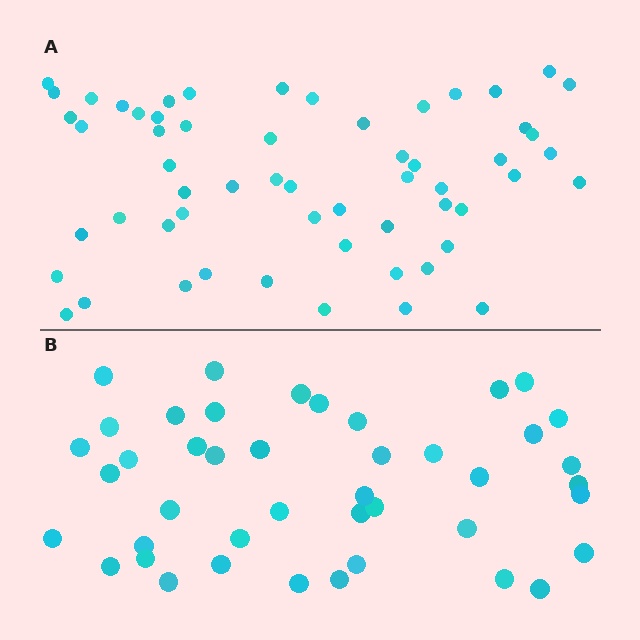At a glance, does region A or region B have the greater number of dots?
Region A (the top region) has more dots.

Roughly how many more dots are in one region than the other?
Region A has approximately 15 more dots than region B.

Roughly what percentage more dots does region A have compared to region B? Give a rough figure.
About 35% more.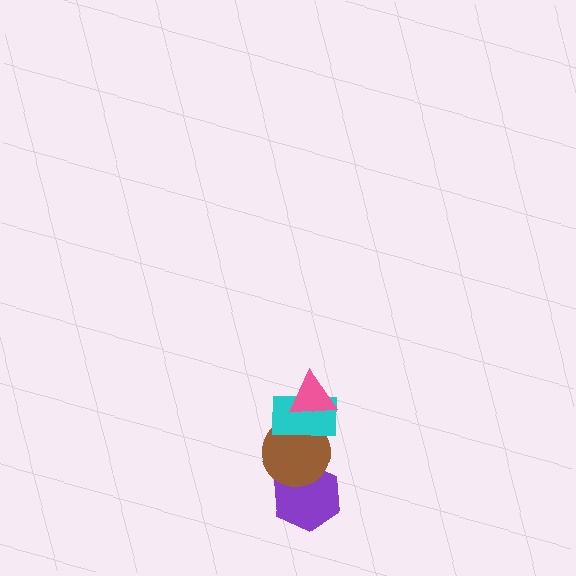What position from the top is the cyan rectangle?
The cyan rectangle is 2nd from the top.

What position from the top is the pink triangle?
The pink triangle is 1st from the top.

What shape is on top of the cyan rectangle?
The pink triangle is on top of the cyan rectangle.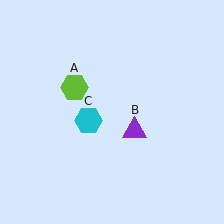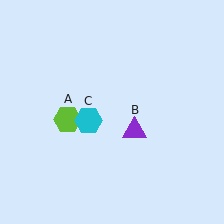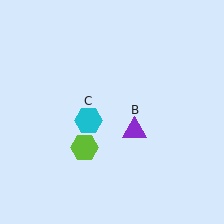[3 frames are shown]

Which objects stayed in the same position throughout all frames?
Purple triangle (object B) and cyan hexagon (object C) remained stationary.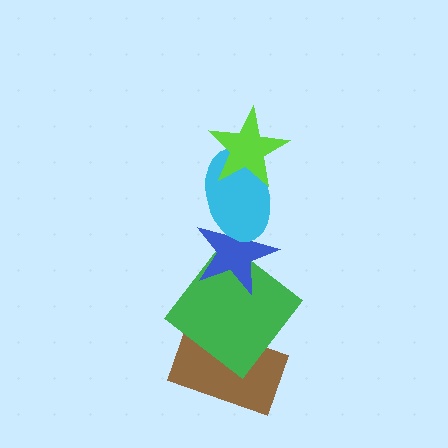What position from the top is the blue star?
The blue star is 3rd from the top.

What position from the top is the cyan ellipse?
The cyan ellipse is 2nd from the top.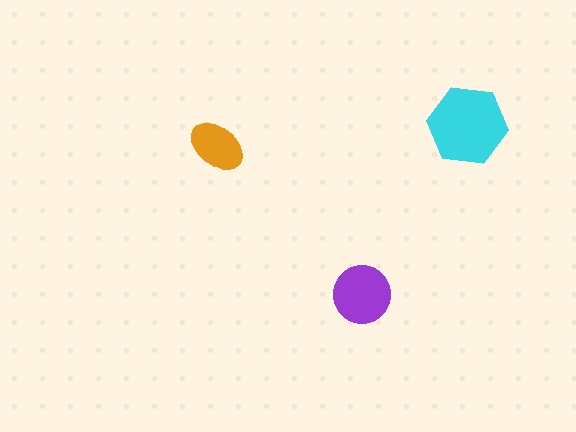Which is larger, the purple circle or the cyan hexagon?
The cyan hexagon.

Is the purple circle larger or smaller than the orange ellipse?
Larger.